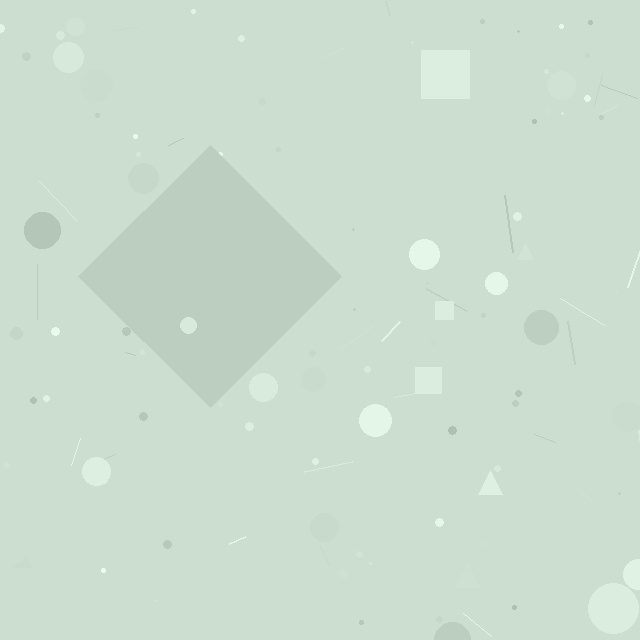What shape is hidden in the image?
A diamond is hidden in the image.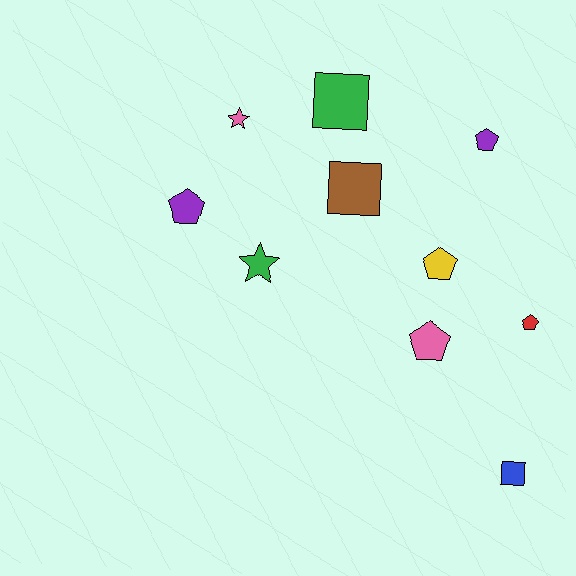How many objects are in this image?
There are 10 objects.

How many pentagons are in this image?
There are 5 pentagons.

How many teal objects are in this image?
There are no teal objects.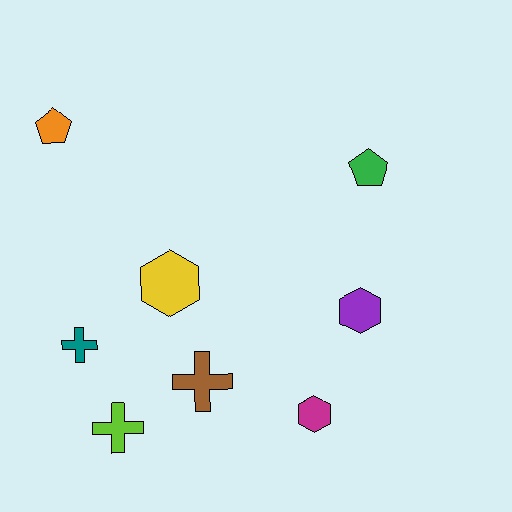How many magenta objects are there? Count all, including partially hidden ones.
There is 1 magenta object.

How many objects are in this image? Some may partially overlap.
There are 8 objects.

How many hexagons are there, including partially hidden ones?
There are 3 hexagons.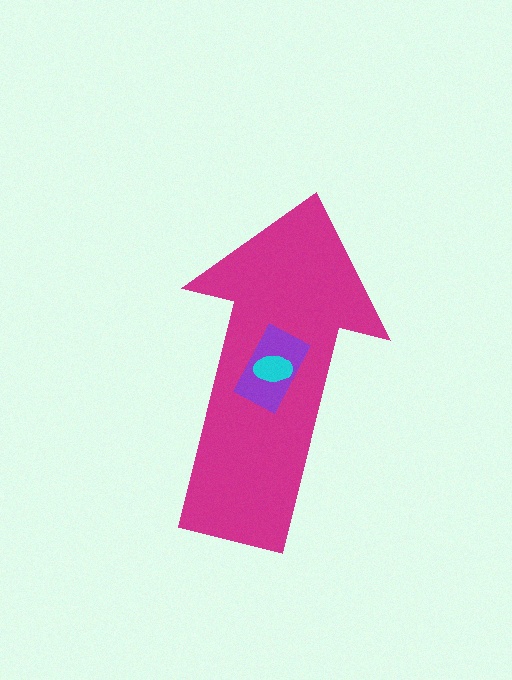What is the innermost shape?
The cyan ellipse.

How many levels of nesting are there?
3.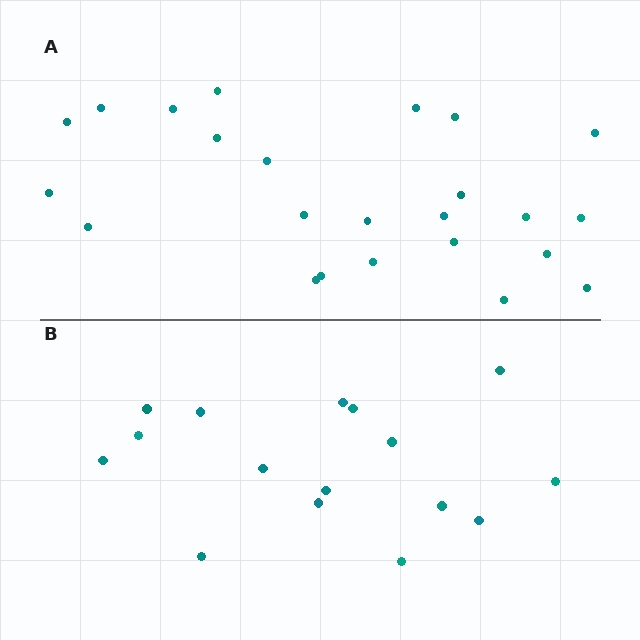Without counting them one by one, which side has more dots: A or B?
Region A (the top region) has more dots.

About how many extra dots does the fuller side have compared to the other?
Region A has roughly 8 or so more dots than region B.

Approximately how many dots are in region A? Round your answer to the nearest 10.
About 20 dots. (The exact count is 24, which rounds to 20.)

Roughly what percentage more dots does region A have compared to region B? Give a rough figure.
About 50% more.